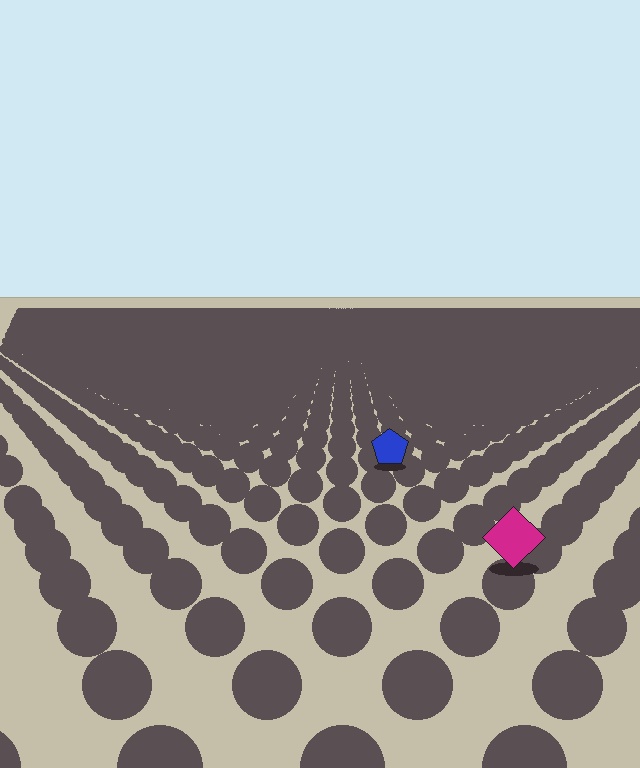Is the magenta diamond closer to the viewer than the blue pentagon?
Yes. The magenta diamond is closer — you can tell from the texture gradient: the ground texture is coarser near it.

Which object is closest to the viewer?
The magenta diamond is closest. The texture marks near it are larger and more spread out.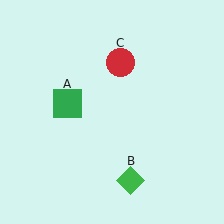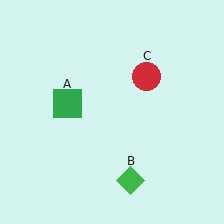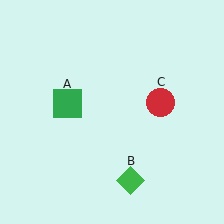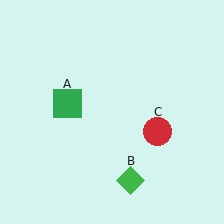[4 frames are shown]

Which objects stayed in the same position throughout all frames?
Green square (object A) and green diamond (object B) remained stationary.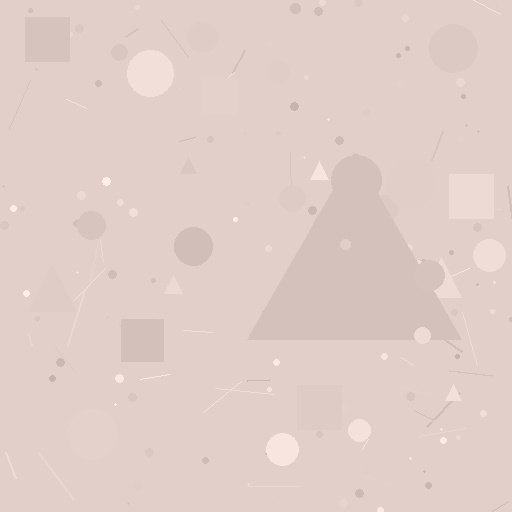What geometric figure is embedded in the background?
A triangle is embedded in the background.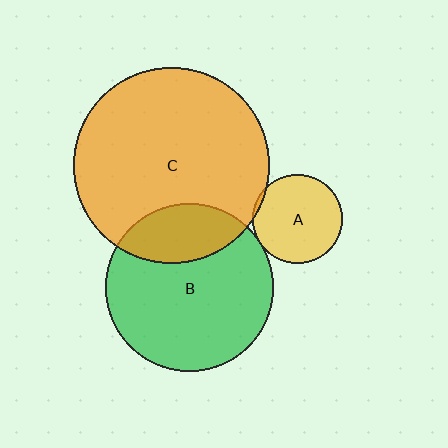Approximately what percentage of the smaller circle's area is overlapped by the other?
Approximately 25%.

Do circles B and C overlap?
Yes.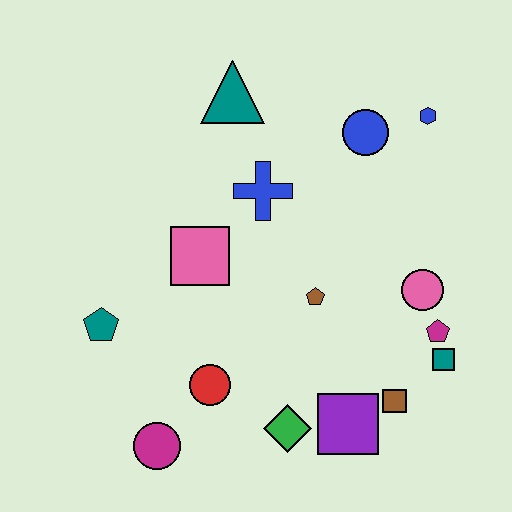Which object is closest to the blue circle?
The blue hexagon is closest to the blue circle.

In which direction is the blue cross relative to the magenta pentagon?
The blue cross is to the left of the magenta pentagon.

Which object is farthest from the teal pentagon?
The blue hexagon is farthest from the teal pentagon.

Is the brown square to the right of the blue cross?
Yes